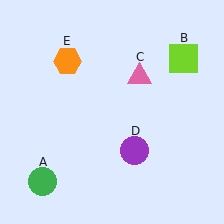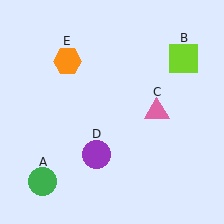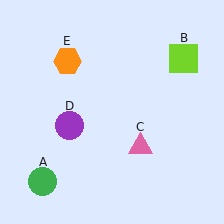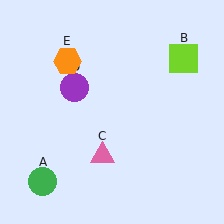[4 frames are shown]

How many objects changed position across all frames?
2 objects changed position: pink triangle (object C), purple circle (object D).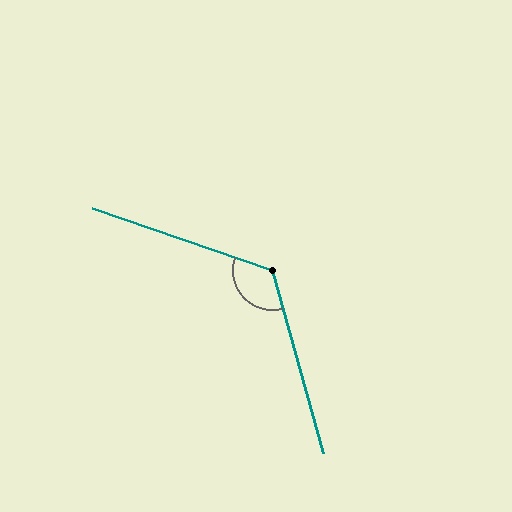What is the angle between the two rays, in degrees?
Approximately 125 degrees.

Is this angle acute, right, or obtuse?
It is obtuse.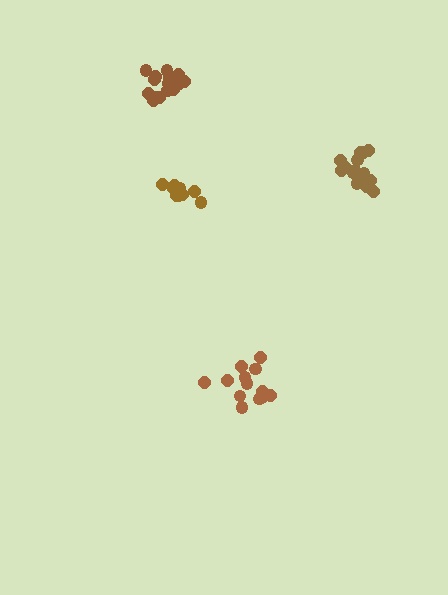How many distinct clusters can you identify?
There are 4 distinct clusters.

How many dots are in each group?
Group 1: 10 dots, Group 2: 16 dots, Group 3: 14 dots, Group 4: 16 dots (56 total).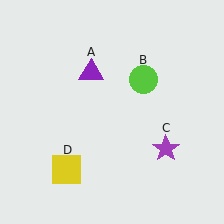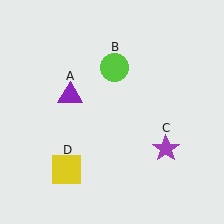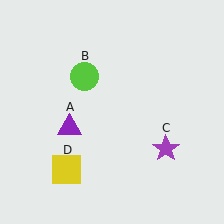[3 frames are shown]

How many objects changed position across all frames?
2 objects changed position: purple triangle (object A), lime circle (object B).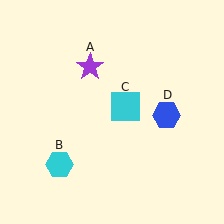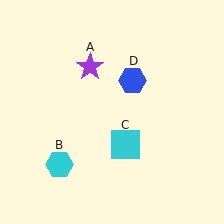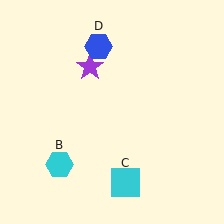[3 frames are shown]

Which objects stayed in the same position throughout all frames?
Purple star (object A) and cyan hexagon (object B) remained stationary.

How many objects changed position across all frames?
2 objects changed position: cyan square (object C), blue hexagon (object D).